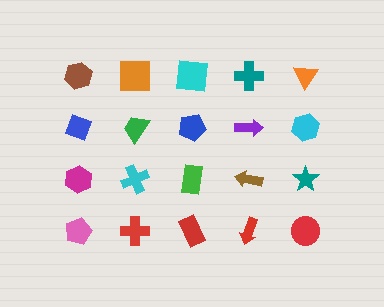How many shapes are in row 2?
5 shapes.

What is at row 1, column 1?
A brown hexagon.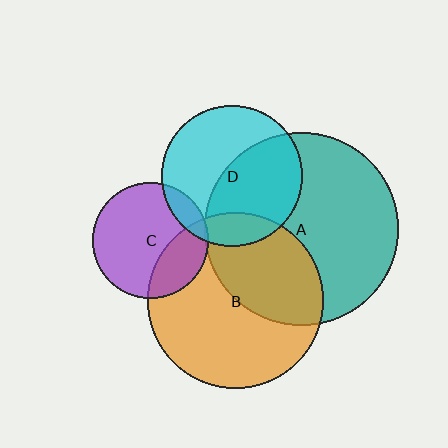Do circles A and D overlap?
Yes.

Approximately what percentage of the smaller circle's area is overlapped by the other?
Approximately 50%.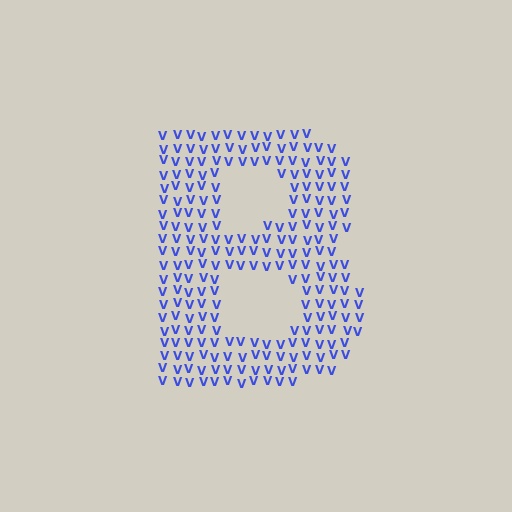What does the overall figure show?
The overall figure shows the letter B.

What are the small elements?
The small elements are letter V's.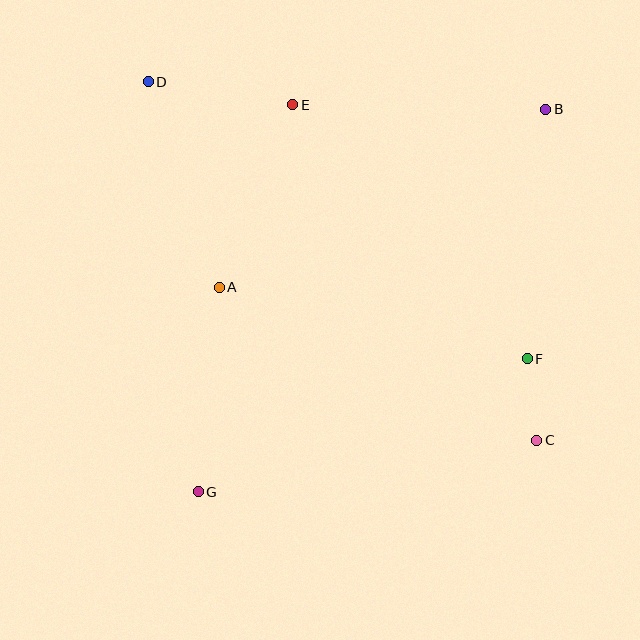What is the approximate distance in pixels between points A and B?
The distance between A and B is approximately 372 pixels.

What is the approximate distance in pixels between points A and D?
The distance between A and D is approximately 217 pixels.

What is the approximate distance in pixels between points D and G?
The distance between D and G is approximately 413 pixels.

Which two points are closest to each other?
Points C and F are closest to each other.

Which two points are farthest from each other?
Points C and D are farthest from each other.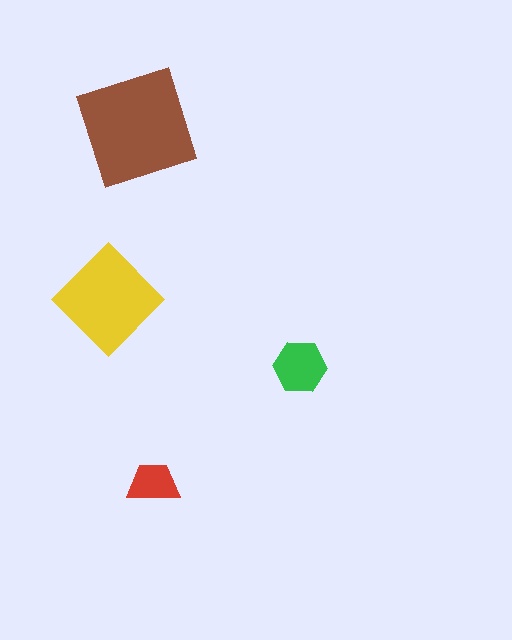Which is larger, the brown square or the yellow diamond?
The brown square.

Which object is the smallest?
The red trapezoid.